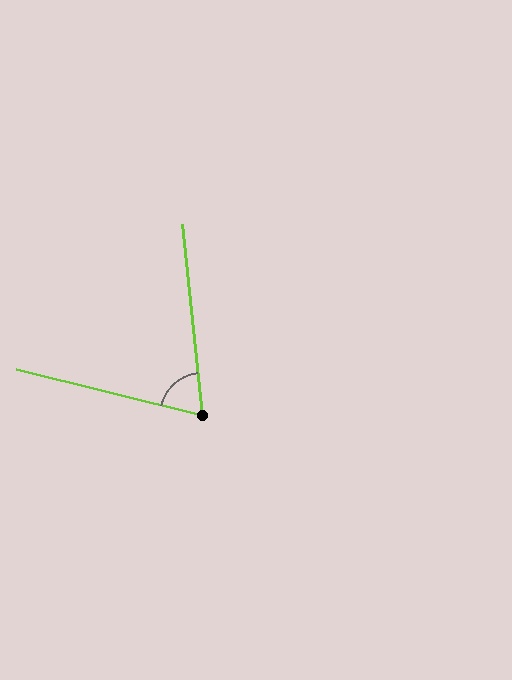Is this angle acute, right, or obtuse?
It is acute.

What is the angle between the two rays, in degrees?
Approximately 70 degrees.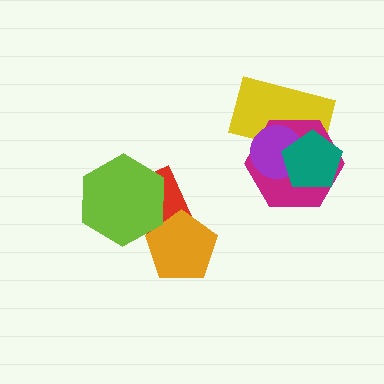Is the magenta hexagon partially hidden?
Yes, it is partially covered by another shape.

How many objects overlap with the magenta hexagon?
3 objects overlap with the magenta hexagon.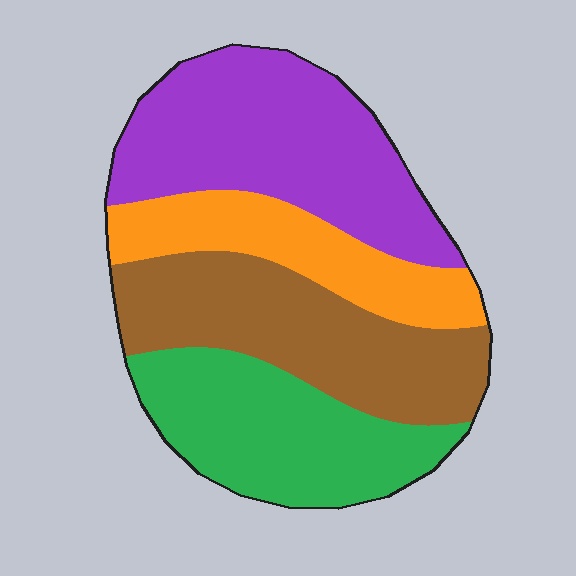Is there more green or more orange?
Green.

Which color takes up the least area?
Orange, at roughly 15%.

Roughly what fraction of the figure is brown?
Brown takes up about one quarter (1/4) of the figure.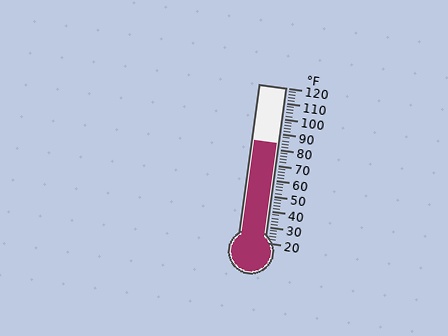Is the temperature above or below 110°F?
The temperature is below 110°F.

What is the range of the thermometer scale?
The thermometer scale ranges from 20°F to 120°F.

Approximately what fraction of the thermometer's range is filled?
The thermometer is filled to approximately 65% of its range.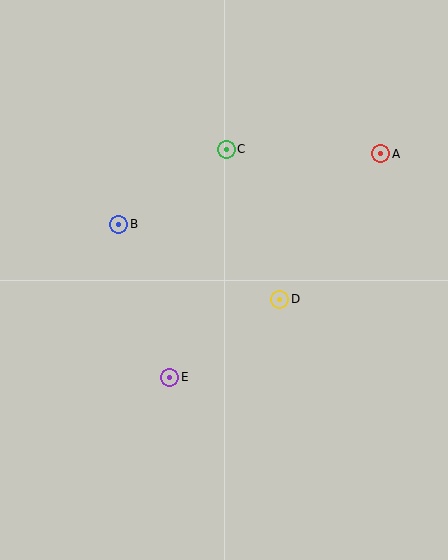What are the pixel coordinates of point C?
Point C is at (226, 149).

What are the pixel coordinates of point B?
Point B is at (119, 224).